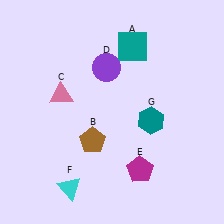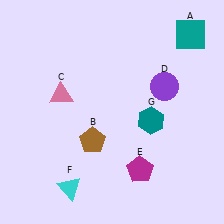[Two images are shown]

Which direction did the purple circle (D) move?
The purple circle (D) moved right.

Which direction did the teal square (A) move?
The teal square (A) moved right.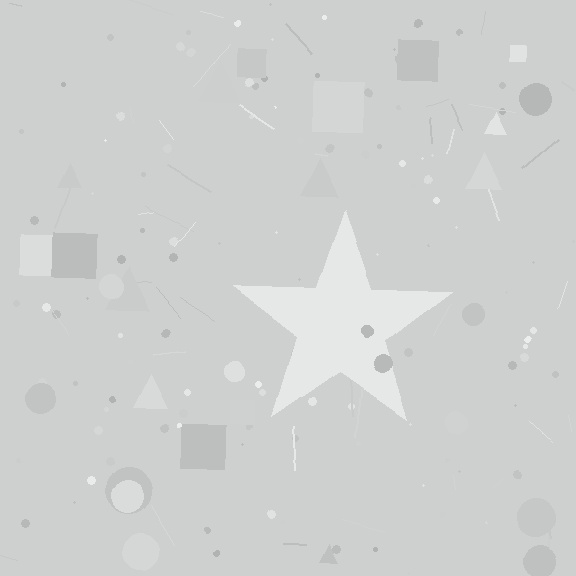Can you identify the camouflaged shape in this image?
The camouflaged shape is a star.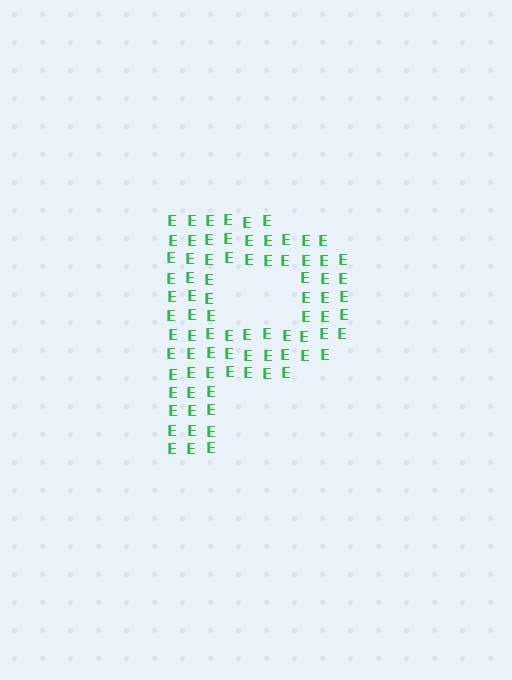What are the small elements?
The small elements are letter E's.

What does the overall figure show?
The overall figure shows the letter P.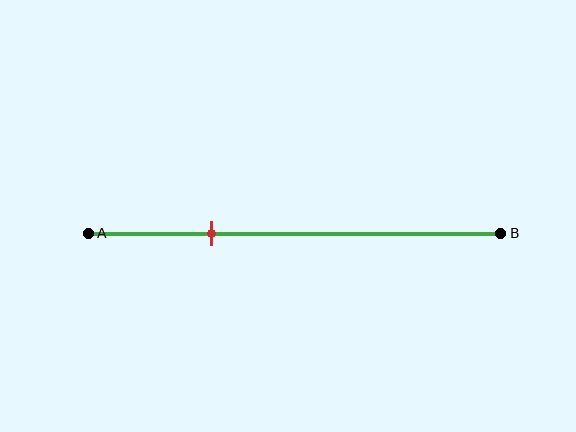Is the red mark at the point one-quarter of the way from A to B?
No, the mark is at about 30% from A, not at the 25% one-quarter point.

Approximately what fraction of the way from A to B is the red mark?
The red mark is approximately 30% of the way from A to B.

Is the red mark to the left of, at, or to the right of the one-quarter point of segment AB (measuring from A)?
The red mark is to the right of the one-quarter point of segment AB.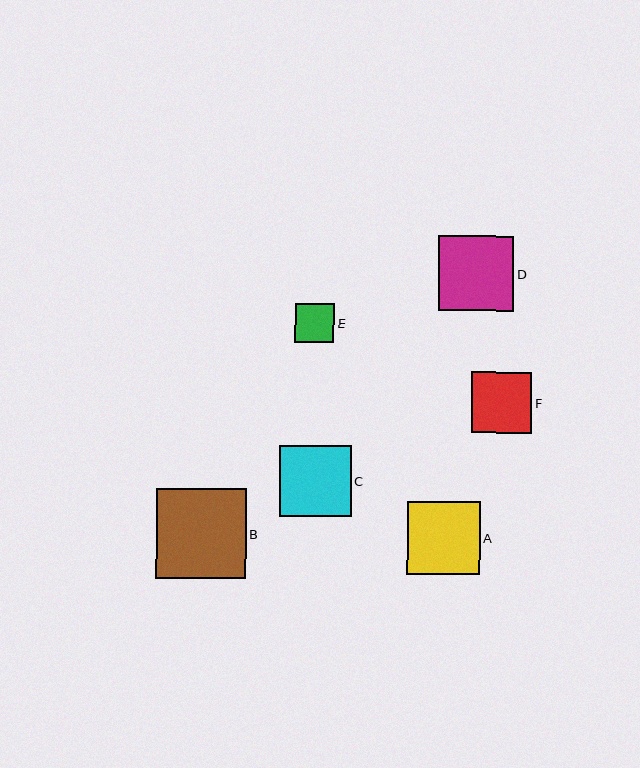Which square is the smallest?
Square E is the smallest with a size of approximately 39 pixels.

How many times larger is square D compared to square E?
Square D is approximately 1.9 times the size of square E.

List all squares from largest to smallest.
From largest to smallest: B, D, A, C, F, E.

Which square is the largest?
Square B is the largest with a size of approximately 90 pixels.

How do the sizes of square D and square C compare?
Square D and square C are approximately the same size.